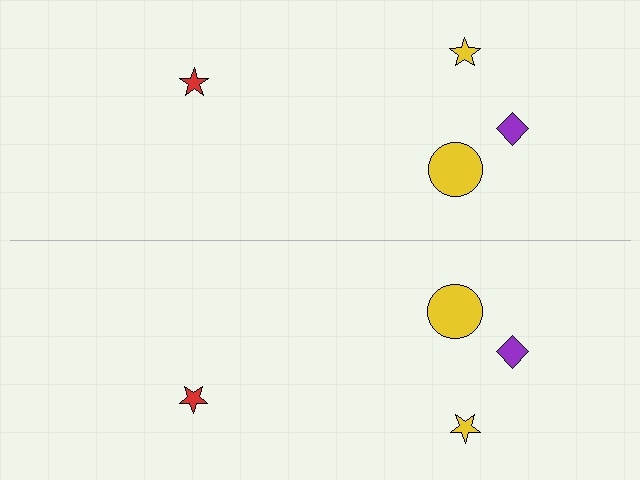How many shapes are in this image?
There are 8 shapes in this image.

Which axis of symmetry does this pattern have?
The pattern has a horizontal axis of symmetry running through the center of the image.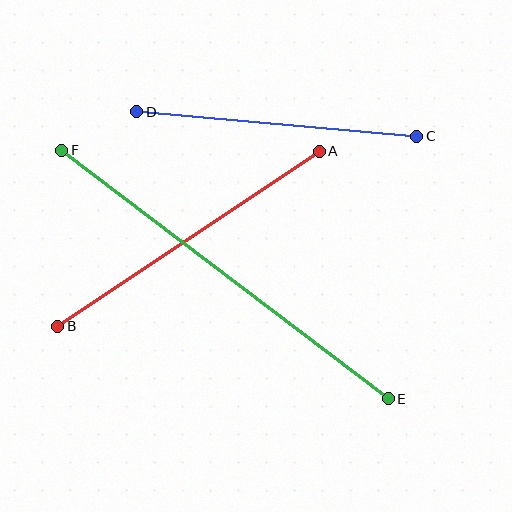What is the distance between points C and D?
The distance is approximately 281 pixels.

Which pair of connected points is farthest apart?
Points E and F are farthest apart.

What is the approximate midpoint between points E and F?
The midpoint is at approximately (225, 274) pixels.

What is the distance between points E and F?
The distance is approximately 411 pixels.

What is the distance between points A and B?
The distance is approximately 314 pixels.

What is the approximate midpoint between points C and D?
The midpoint is at approximately (277, 124) pixels.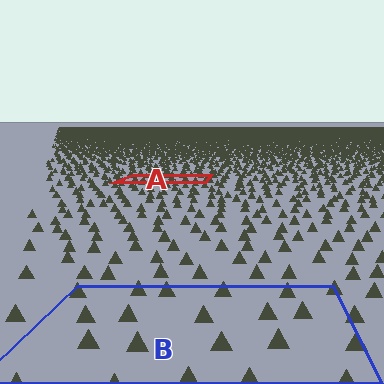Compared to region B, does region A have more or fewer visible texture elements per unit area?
Region A has more texture elements per unit area — they are packed more densely because it is farther away.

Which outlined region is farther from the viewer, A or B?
Region A is farther from the viewer — the texture elements inside it appear smaller and more densely packed.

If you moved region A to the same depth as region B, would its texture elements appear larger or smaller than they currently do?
They would appear larger. At a closer depth, the same texture elements are projected at a bigger on-screen size.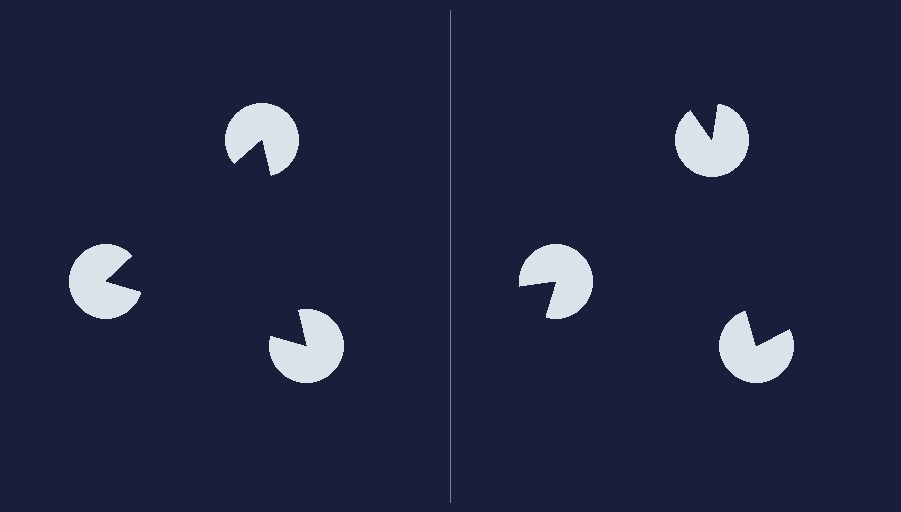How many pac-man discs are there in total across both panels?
6 — 3 on each side.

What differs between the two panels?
The pac-man discs are positioned identically on both sides; only the wedge orientations differ. On the left they align to a triangle; on the right they are misaligned.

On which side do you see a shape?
An illusory triangle appears on the left side. On the right side the wedge cuts are rotated, so no coherent shape forms.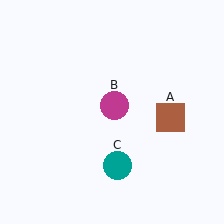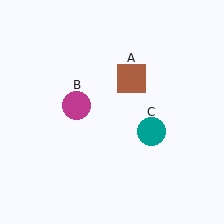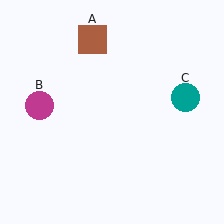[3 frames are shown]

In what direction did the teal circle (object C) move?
The teal circle (object C) moved up and to the right.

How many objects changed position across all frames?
3 objects changed position: brown square (object A), magenta circle (object B), teal circle (object C).